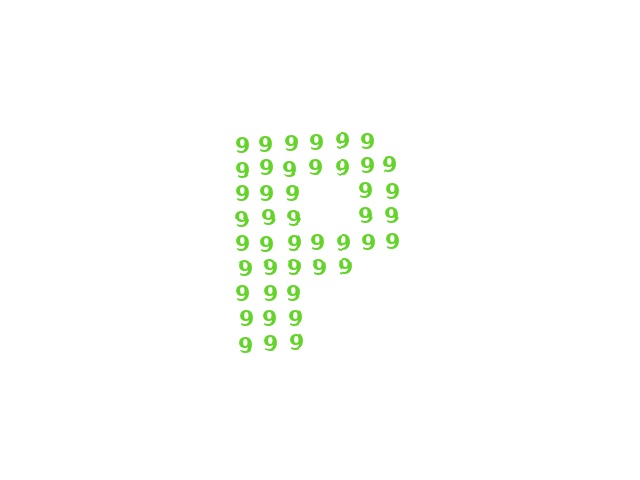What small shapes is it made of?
It is made of small digit 9's.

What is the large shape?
The large shape is the letter P.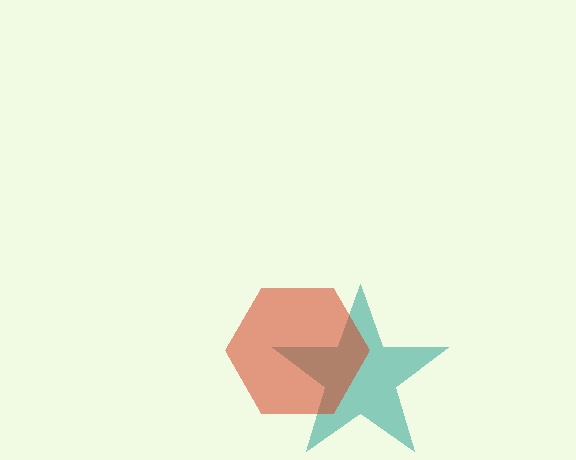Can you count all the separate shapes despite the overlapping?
Yes, there are 2 separate shapes.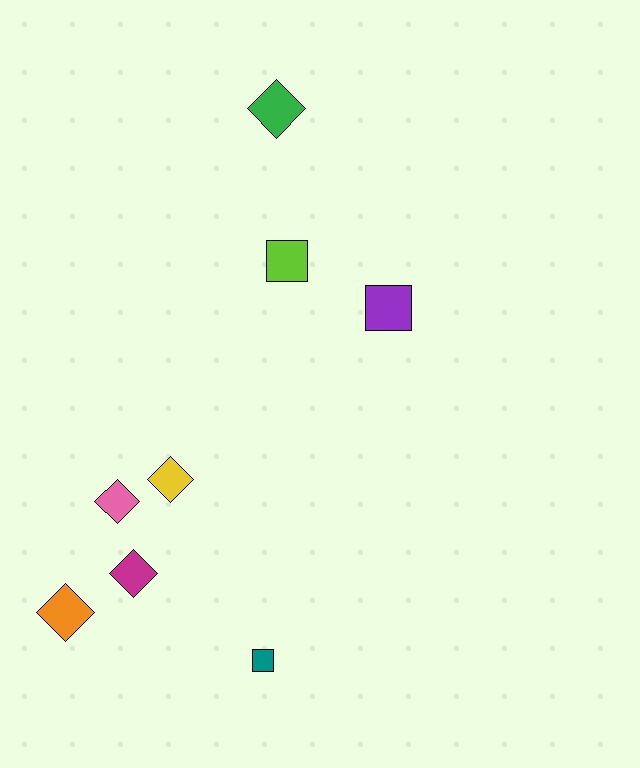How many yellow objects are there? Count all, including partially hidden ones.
There is 1 yellow object.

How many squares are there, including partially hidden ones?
There are 3 squares.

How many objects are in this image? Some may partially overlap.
There are 8 objects.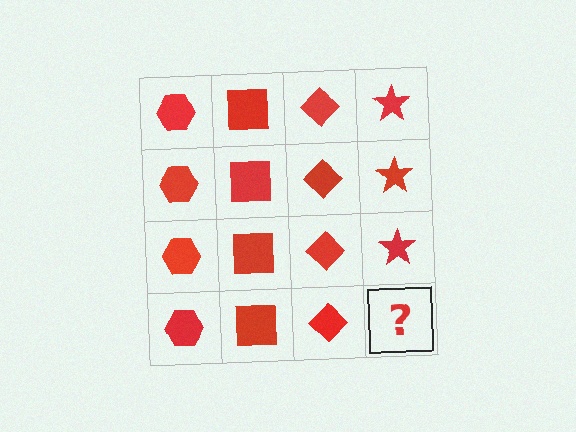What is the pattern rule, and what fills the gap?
The rule is that each column has a consistent shape. The gap should be filled with a red star.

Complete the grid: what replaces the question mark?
The question mark should be replaced with a red star.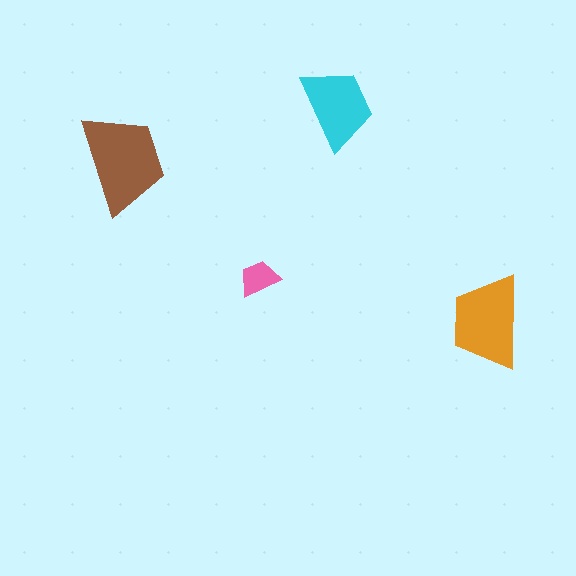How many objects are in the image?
There are 4 objects in the image.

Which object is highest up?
The cyan trapezoid is topmost.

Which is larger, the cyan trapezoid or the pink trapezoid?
The cyan one.